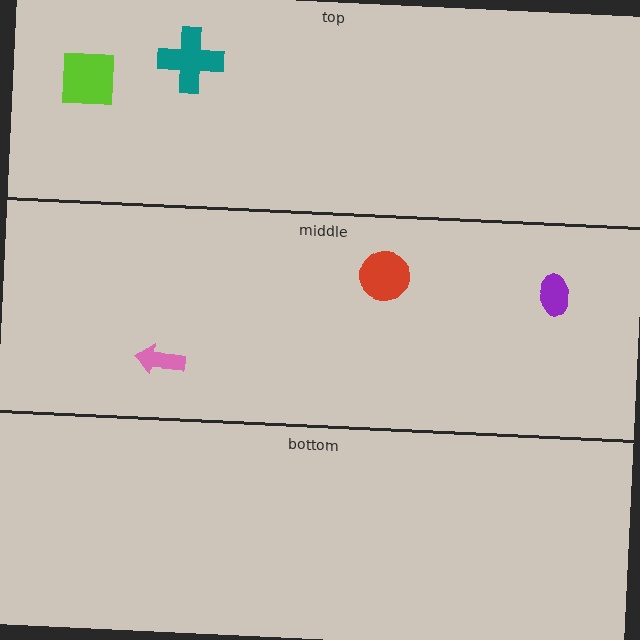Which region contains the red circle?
The middle region.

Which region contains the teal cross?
The top region.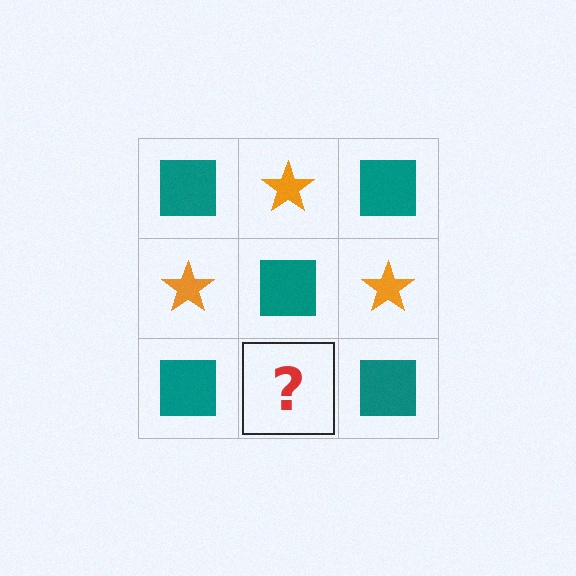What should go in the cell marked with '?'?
The missing cell should contain an orange star.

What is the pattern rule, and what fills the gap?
The rule is that it alternates teal square and orange star in a checkerboard pattern. The gap should be filled with an orange star.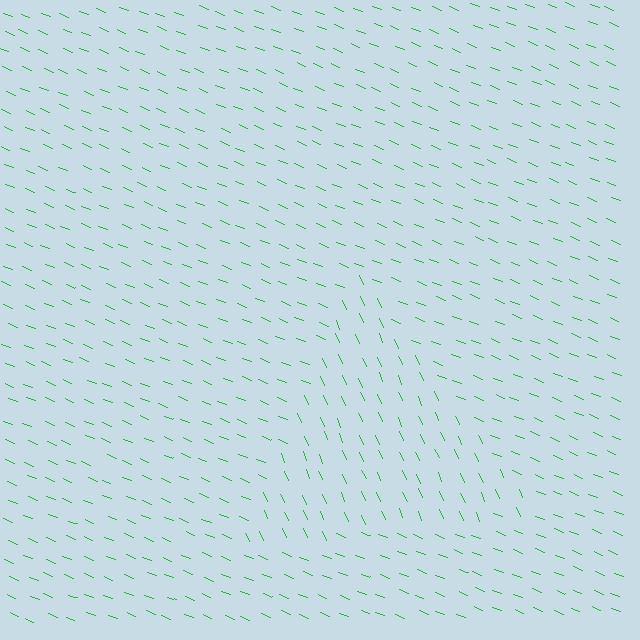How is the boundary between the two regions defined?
The boundary is defined purely by a change in line orientation (approximately 45 degrees difference). All lines are the same color and thickness.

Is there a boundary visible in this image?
Yes, there is a texture boundary formed by a change in line orientation.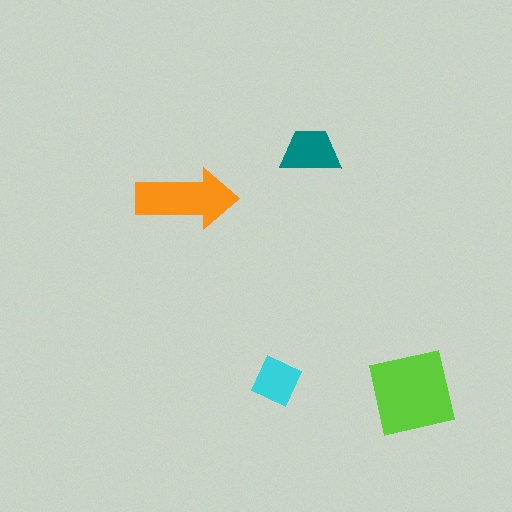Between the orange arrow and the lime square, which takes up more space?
The lime square.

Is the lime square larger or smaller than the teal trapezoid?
Larger.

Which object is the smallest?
The cyan diamond.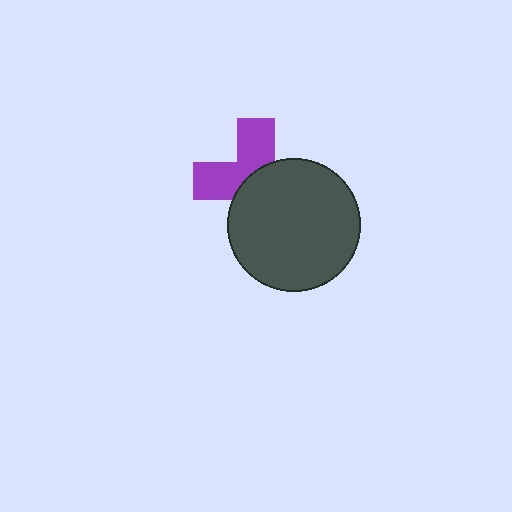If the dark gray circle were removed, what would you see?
You would see the complete purple cross.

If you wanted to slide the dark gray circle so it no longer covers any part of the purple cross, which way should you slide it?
Slide it toward the lower-right — that is the most direct way to separate the two shapes.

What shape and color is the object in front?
The object in front is a dark gray circle.